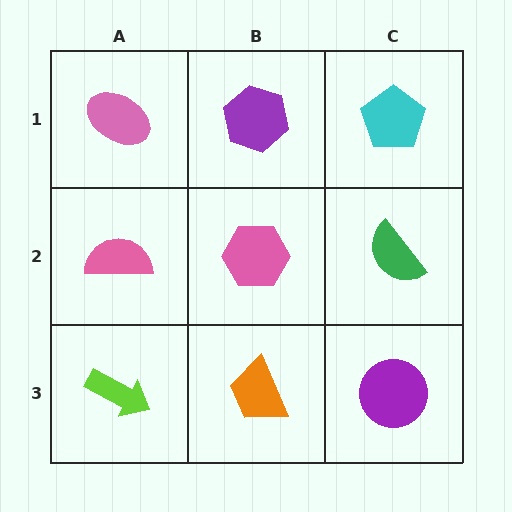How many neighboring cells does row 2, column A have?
3.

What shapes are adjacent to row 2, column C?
A cyan pentagon (row 1, column C), a purple circle (row 3, column C), a pink hexagon (row 2, column B).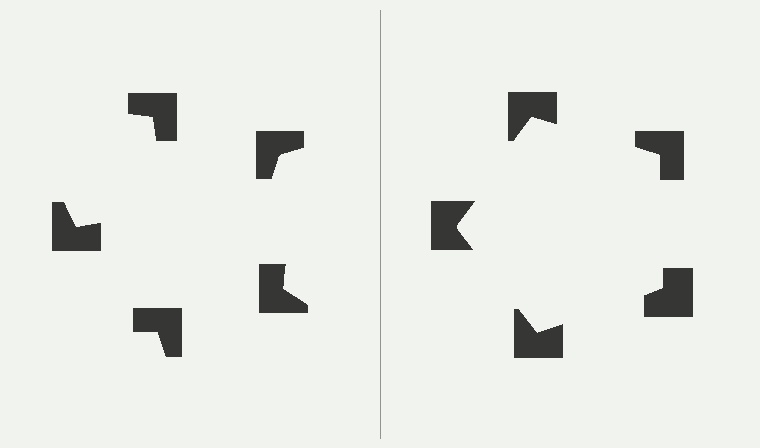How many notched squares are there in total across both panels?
10 — 5 on each side.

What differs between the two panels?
The notched squares are positioned identically on both sides; only the wedge orientations differ. On the right they align to a pentagon; on the left they are misaligned.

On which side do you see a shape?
An illusory pentagon appears on the right side. On the left side the wedge cuts are rotated, so no coherent shape forms.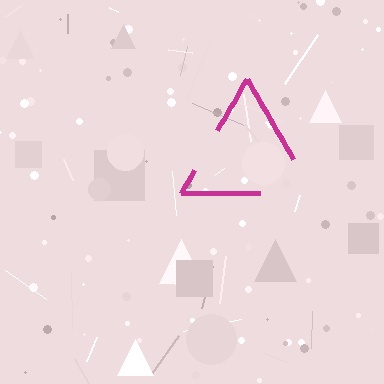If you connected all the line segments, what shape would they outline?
They would outline a triangle.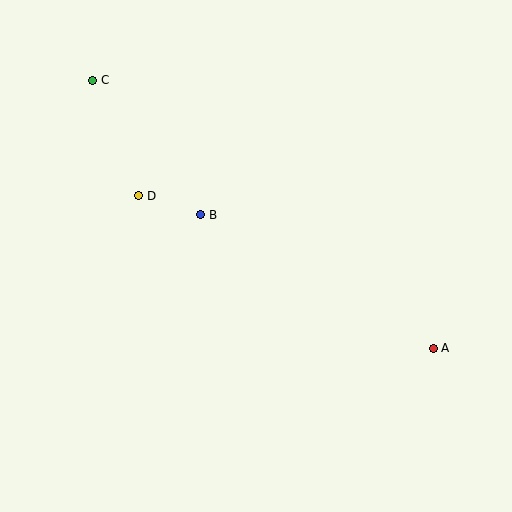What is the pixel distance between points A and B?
The distance between A and B is 268 pixels.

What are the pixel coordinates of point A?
Point A is at (433, 348).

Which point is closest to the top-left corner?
Point C is closest to the top-left corner.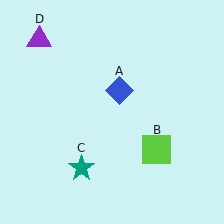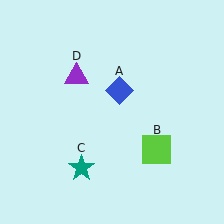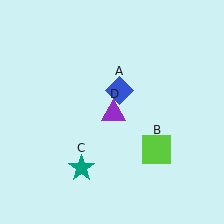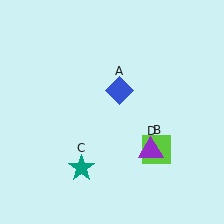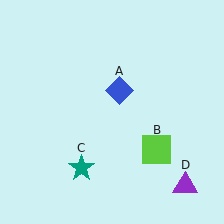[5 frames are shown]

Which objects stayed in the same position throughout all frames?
Blue diamond (object A) and lime square (object B) and teal star (object C) remained stationary.